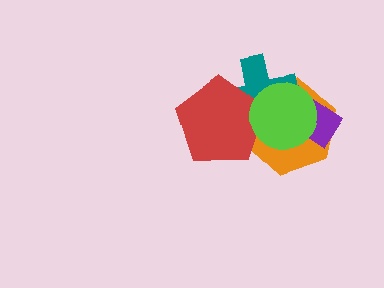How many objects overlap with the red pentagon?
3 objects overlap with the red pentagon.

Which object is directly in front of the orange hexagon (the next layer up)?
The purple rectangle is directly in front of the orange hexagon.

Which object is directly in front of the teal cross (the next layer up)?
The red pentagon is directly in front of the teal cross.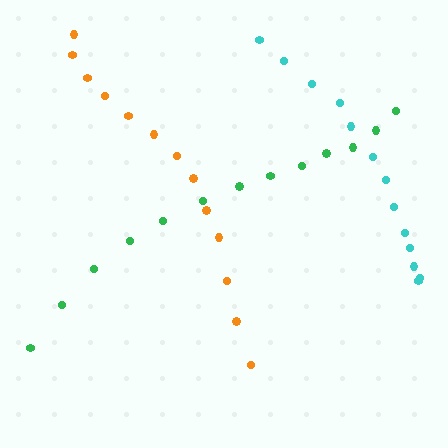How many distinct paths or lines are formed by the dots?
There are 3 distinct paths.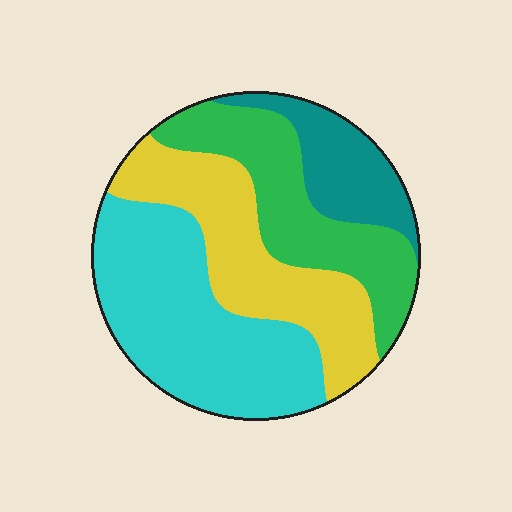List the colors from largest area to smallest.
From largest to smallest: cyan, yellow, green, teal.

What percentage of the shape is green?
Green covers roughly 25% of the shape.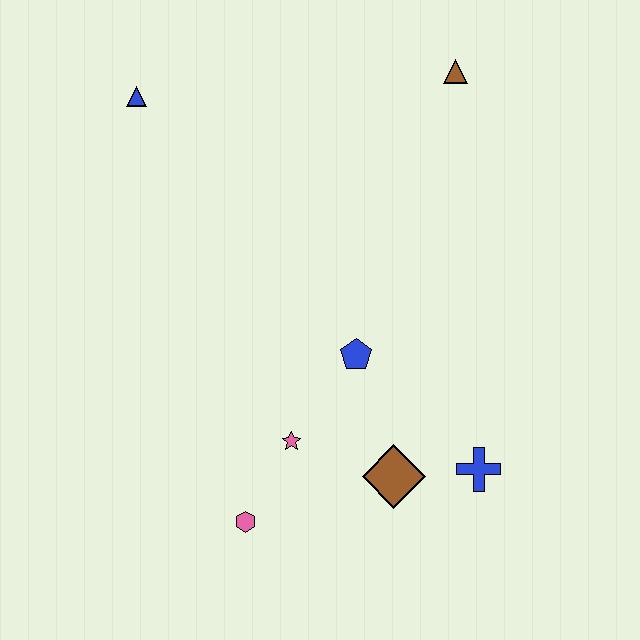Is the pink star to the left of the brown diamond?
Yes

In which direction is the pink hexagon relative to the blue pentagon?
The pink hexagon is below the blue pentagon.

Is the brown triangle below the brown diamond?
No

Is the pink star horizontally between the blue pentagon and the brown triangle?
No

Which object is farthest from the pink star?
The brown triangle is farthest from the pink star.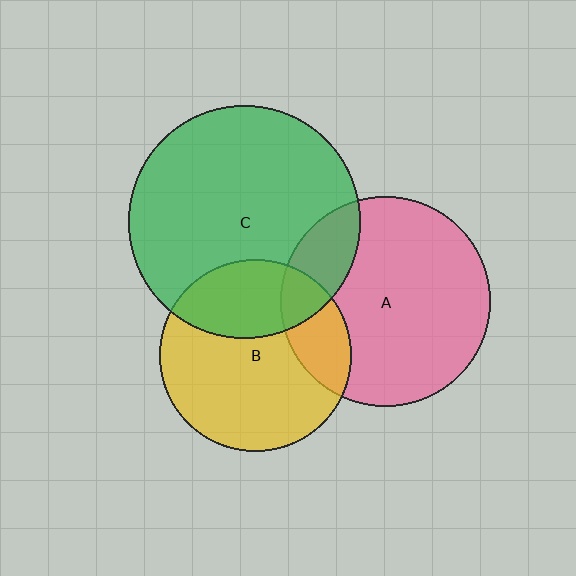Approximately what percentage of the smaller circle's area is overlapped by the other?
Approximately 20%.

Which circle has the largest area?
Circle C (green).